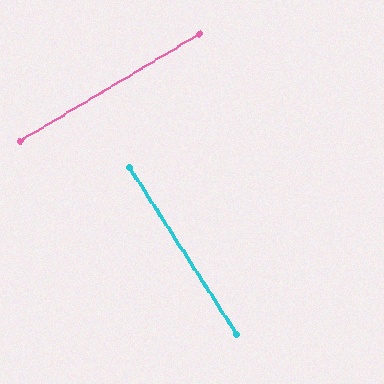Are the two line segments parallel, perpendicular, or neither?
Perpendicular — they meet at approximately 88°.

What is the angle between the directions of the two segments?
Approximately 88 degrees.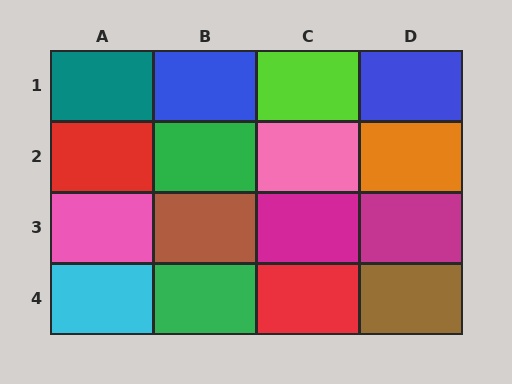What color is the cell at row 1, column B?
Blue.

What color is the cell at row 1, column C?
Lime.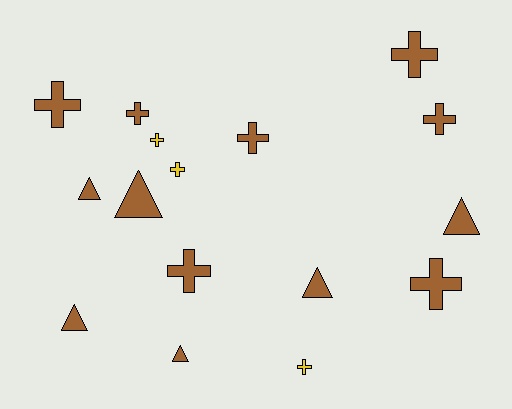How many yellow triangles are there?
There are no yellow triangles.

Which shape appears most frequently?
Cross, with 10 objects.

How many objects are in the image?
There are 16 objects.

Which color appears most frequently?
Brown, with 13 objects.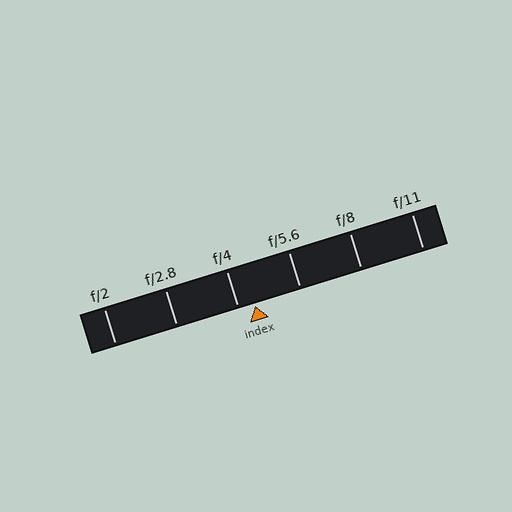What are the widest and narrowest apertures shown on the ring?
The widest aperture shown is f/2 and the narrowest is f/11.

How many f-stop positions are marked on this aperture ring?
There are 6 f-stop positions marked.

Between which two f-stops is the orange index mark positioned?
The index mark is between f/4 and f/5.6.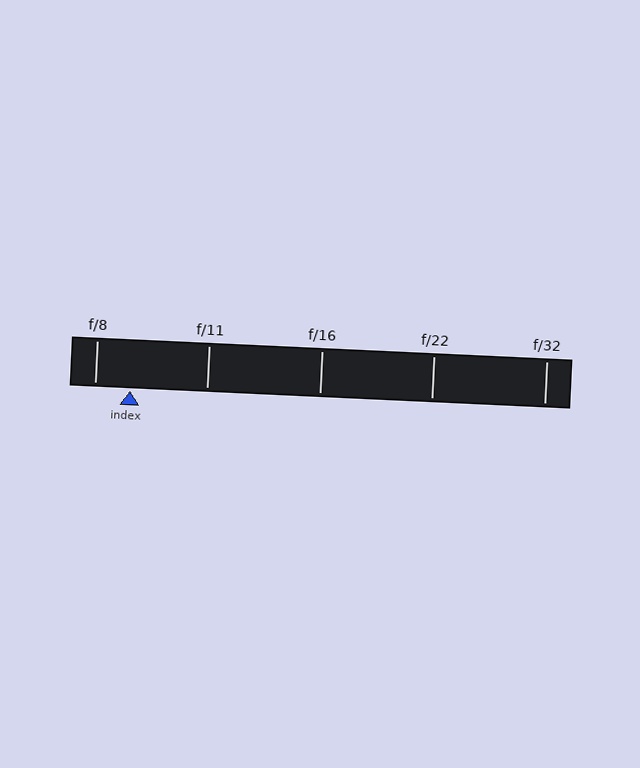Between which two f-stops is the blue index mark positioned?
The index mark is between f/8 and f/11.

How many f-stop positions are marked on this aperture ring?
There are 5 f-stop positions marked.